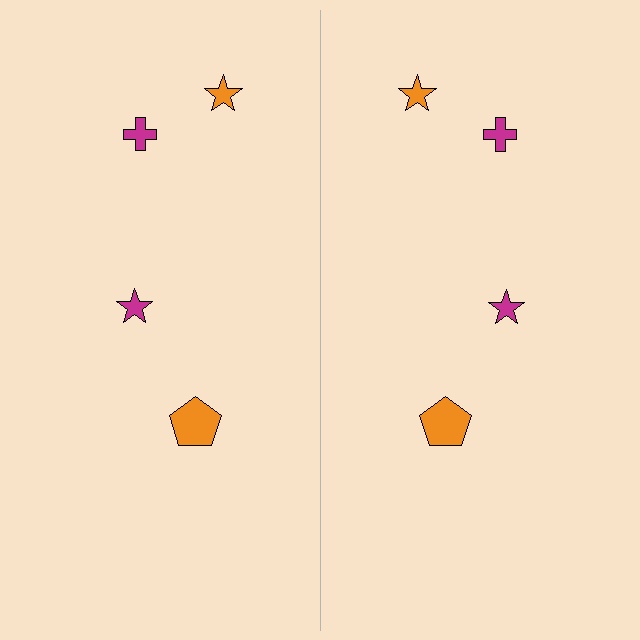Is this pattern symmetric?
Yes, this pattern has bilateral (reflection) symmetry.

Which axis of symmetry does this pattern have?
The pattern has a vertical axis of symmetry running through the center of the image.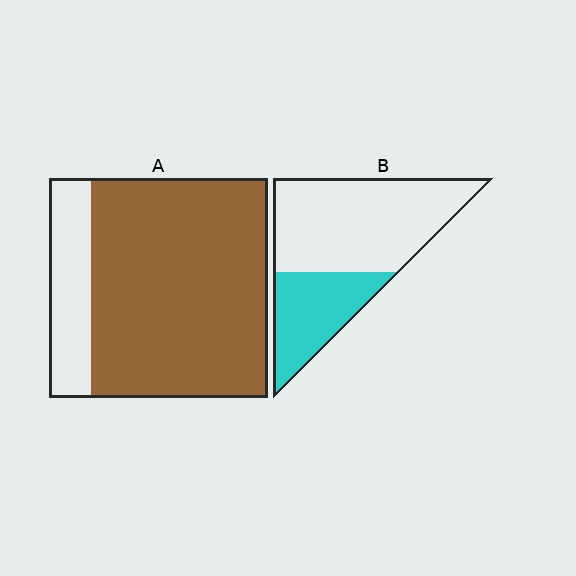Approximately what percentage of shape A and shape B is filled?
A is approximately 80% and B is approximately 35%.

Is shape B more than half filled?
No.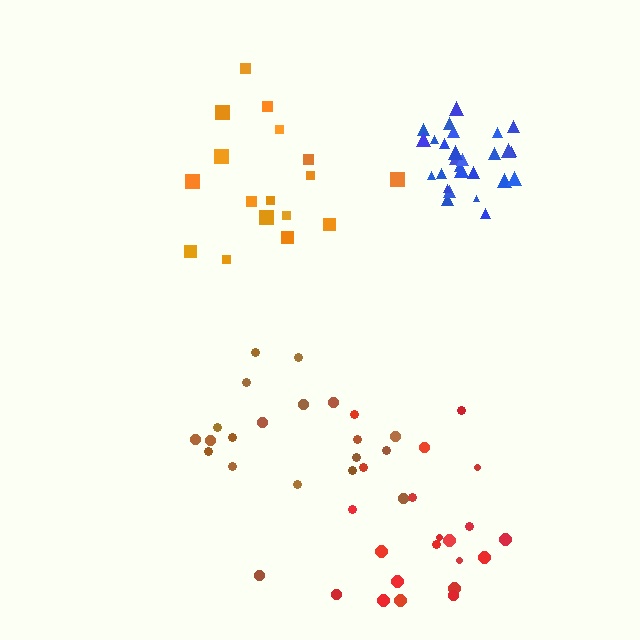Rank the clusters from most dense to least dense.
blue, red, brown, orange.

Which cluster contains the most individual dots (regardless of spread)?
Blue (27).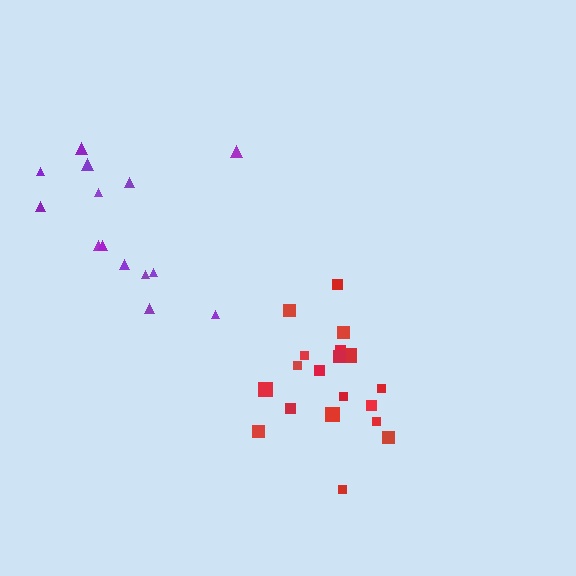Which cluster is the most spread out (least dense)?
Purple.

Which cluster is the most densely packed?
Red.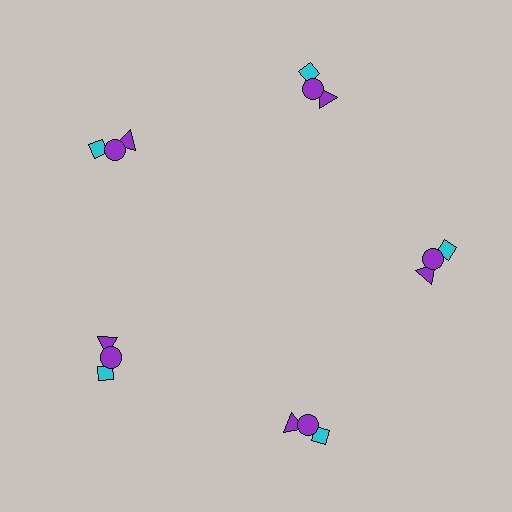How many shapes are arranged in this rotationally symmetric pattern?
There are 15 shapes, arranged in 5 groups of 3.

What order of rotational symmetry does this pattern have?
This pattern has 5-fold rotational symmetry.